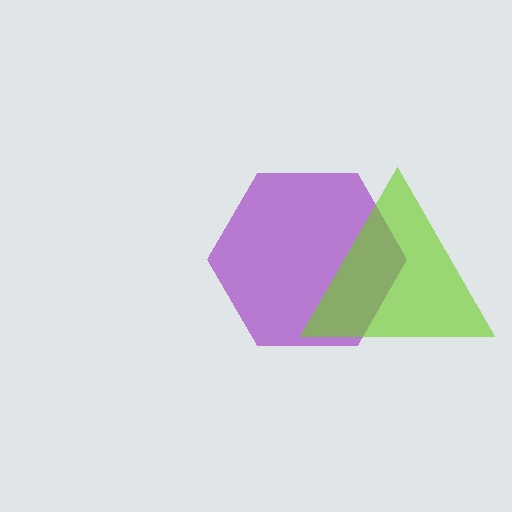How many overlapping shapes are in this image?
There are 2 overlapping shapes in the image.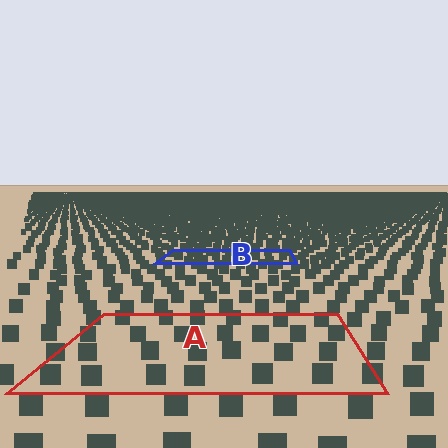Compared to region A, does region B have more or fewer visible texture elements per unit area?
Region B has more texture elements per unit area — they are packed more densely because it is farther away.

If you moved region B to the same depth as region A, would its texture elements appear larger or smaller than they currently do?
They would appear larger. At a closer depth, the same texture elements are projected at a bigger on-screen size.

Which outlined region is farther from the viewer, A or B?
Region B is farther from the viewer — the texture elements inside it appear smaller and more densely packed.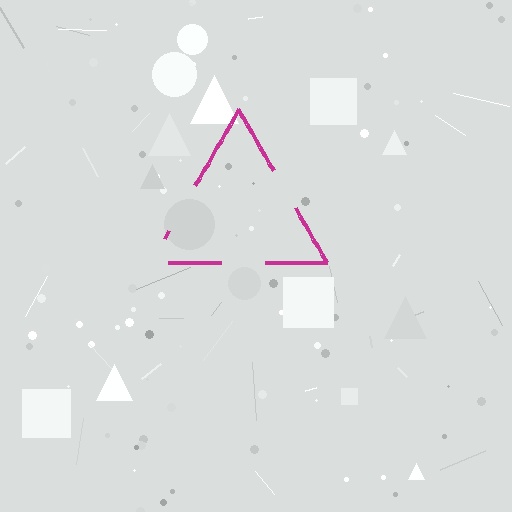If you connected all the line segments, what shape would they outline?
They would outline a triangle.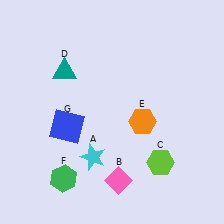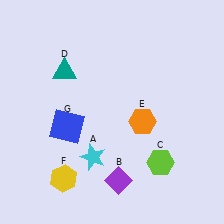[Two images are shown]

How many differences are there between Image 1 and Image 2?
There are 2 differences between the two images.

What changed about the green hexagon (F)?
In Image 1, F is green. In Image 2, it changed to yellow.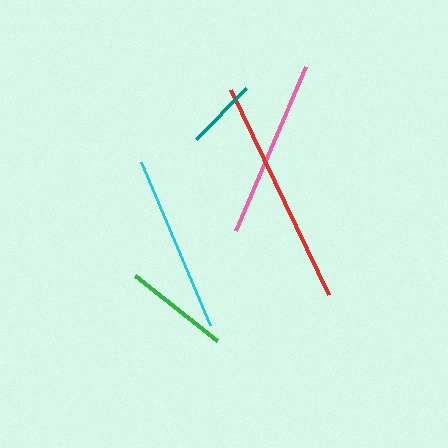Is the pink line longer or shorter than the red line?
The red line is longer than the pink line.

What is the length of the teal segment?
The teal segment is approximately 71 pixels long.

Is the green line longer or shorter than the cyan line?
The cyan line is longer than the green line.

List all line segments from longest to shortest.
From longest to shortest: red, pink, cyan, green, teal.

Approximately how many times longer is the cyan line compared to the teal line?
The cyan line is approximately 2.5 times the length of the teal line.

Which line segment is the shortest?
The teal line is the shortest at approximately 71 pixels.